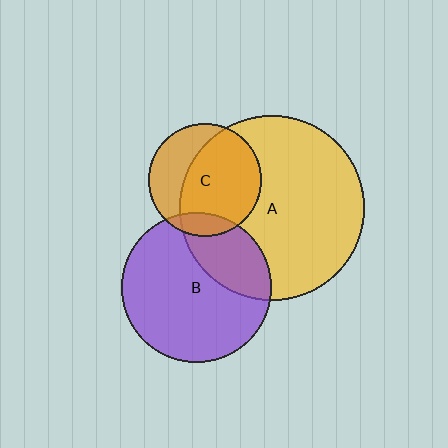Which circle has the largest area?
Circle A (yellow).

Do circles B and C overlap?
Yes.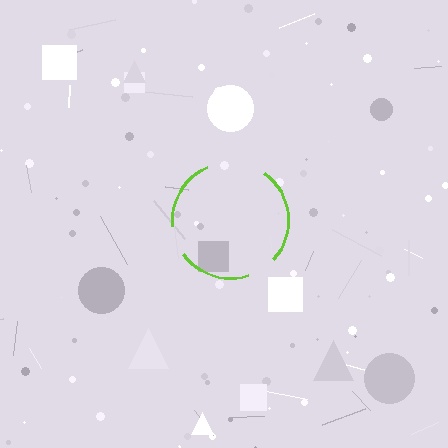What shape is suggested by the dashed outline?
The dashed outline suggests a circle.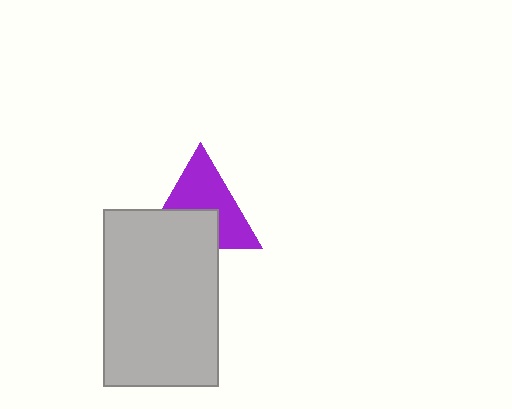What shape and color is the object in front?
The object in front is a light gray rectangle.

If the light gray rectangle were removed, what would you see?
You would see the complete purple triangle.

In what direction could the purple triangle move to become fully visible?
The purple triangle could move up. That would shift it out from behind the light gray rectangle entirely.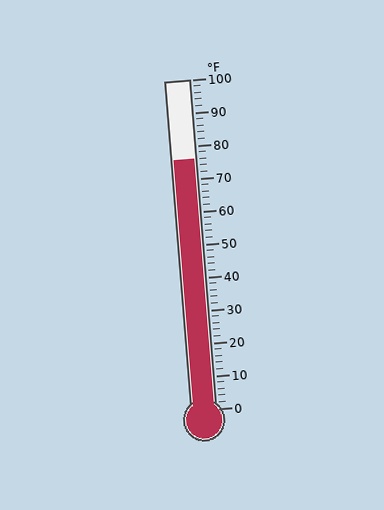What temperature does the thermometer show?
The thermometer shows approximately 76°F.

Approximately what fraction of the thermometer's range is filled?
The thermometer is filled to approximately 75% of its range.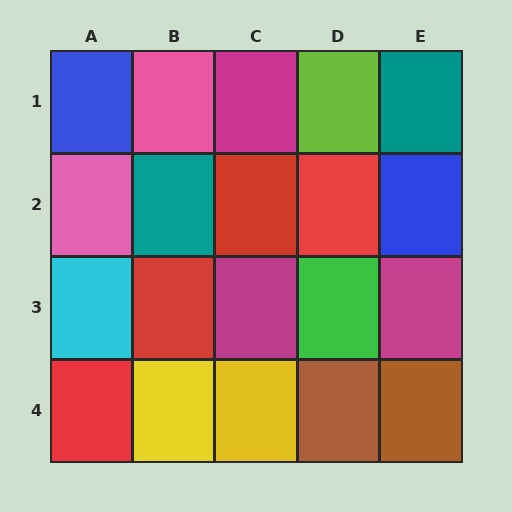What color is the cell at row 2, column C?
Red.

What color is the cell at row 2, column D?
Red.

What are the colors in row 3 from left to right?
Cyan, red, magenta, green, magenta.